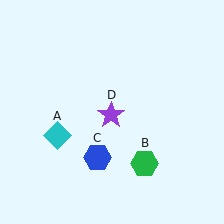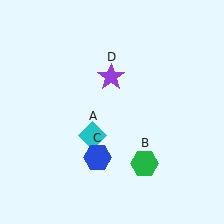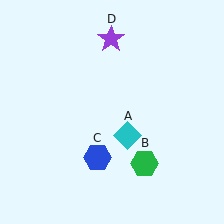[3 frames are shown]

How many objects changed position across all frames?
2 objects changed position: cyan diamond (object A), purple star (object D).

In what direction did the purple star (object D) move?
The purple star (object D) moved up.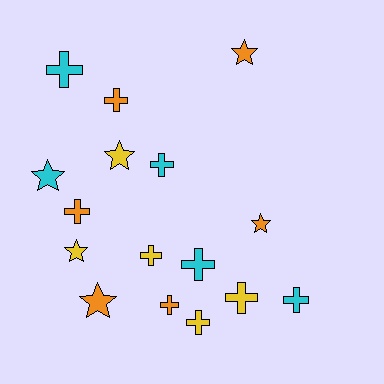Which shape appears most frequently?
Cross, with 10 objects.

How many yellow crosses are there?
There are 3 yellow crosses.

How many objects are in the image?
There are 16 objects.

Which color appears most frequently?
Orange, with 6 objects.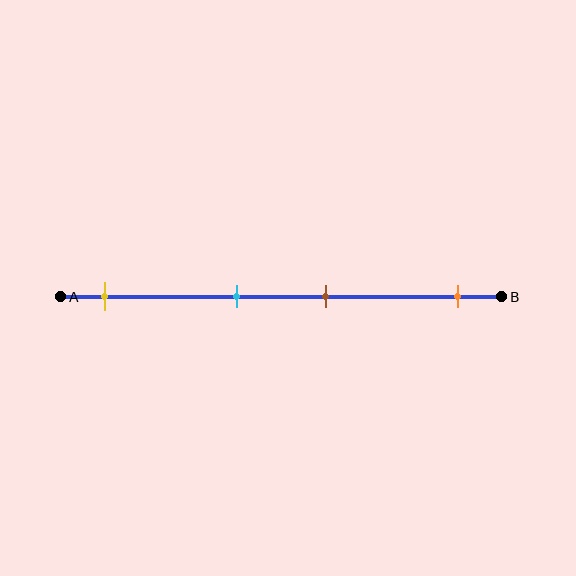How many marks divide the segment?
There are 4 marks dividing the segment.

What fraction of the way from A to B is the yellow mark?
The yellow mark is approximately 10% (0.1) of the way from A to B.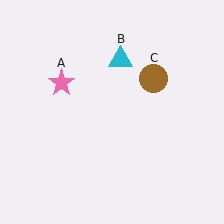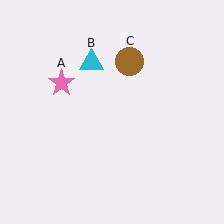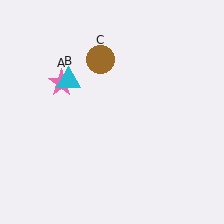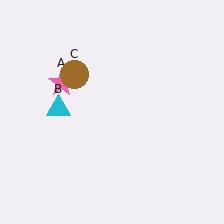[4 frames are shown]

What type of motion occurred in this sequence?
The cyan triangle (object B), brown circle (object C) rotated counterclockwise around the center of the scene.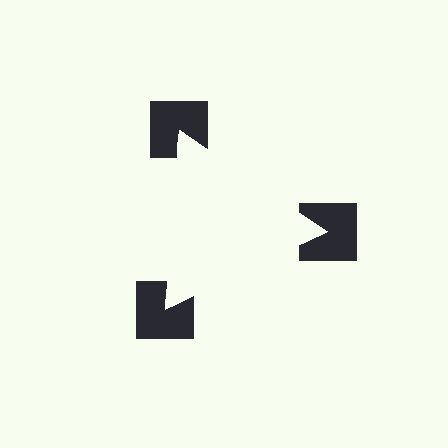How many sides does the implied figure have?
3 sides.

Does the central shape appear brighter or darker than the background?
It typically appears slightly brighter than the background, even though no actual brightness change is drawn.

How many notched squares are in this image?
There are 3 — one at each vertex of the illusory triangle.